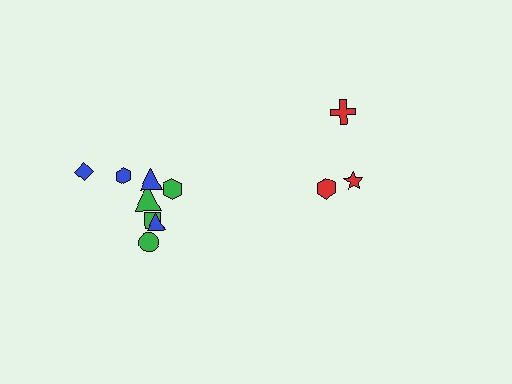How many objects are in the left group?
There are 8 objects.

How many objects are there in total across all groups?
There are 11 objects.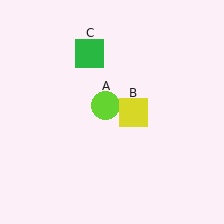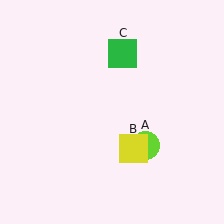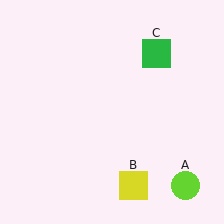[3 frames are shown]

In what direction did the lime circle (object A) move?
The lime circle (object A) moved down and to the right.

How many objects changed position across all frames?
3 objects changed position: lime circle (object A), yellow square (object B), green square (object C).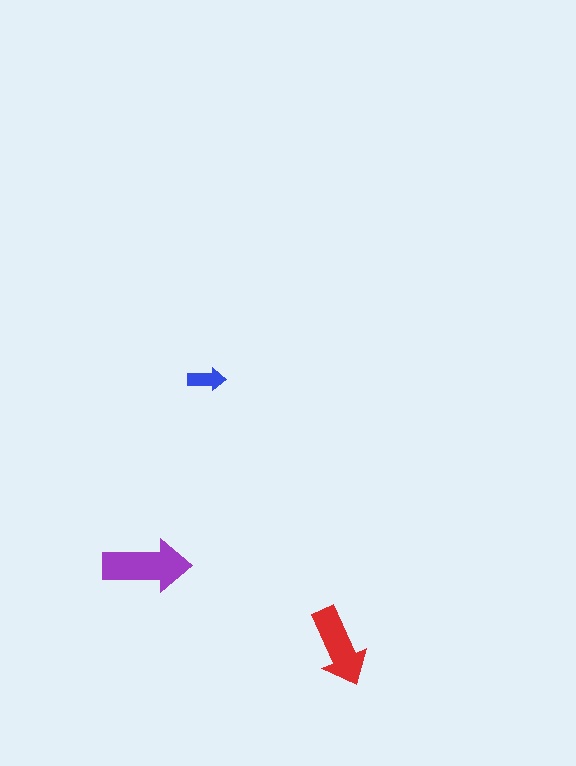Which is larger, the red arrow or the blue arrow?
The red one.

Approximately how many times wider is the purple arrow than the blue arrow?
About 2.5 times wider.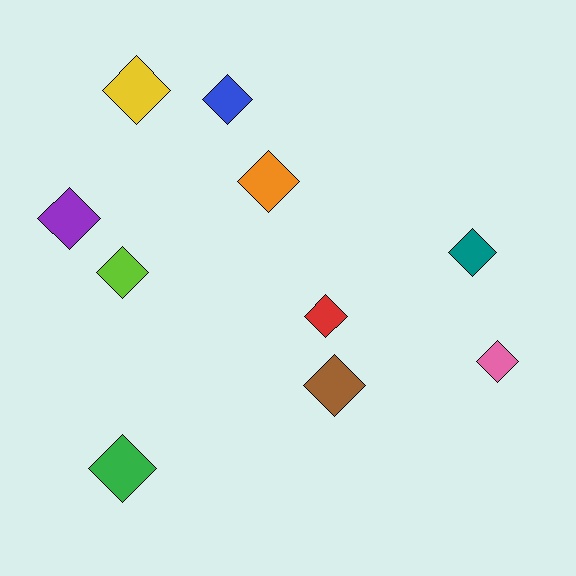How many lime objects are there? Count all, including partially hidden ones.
There is 1 lime object.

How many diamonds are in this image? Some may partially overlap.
There are 10 diamonds.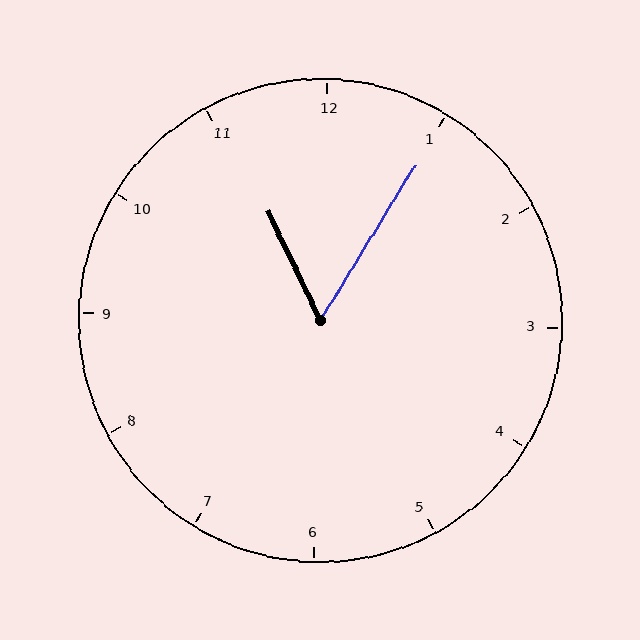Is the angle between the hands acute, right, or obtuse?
It is acute.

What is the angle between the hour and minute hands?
Approximately 58 degrees.